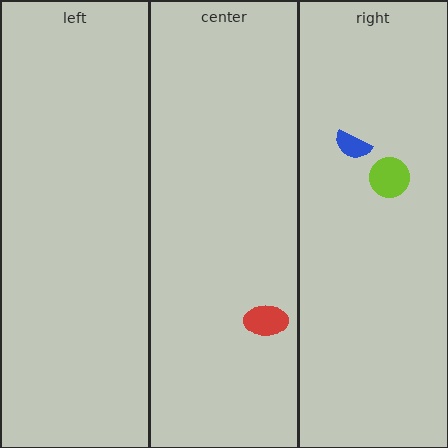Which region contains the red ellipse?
The center region.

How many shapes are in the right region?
2.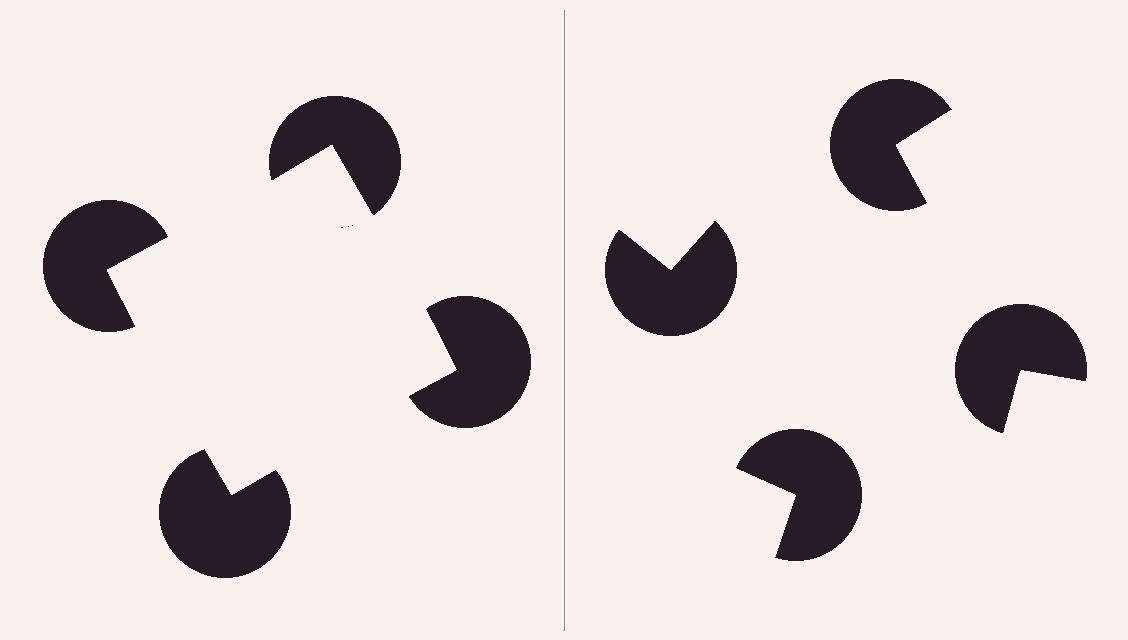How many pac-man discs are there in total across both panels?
8 — 4 on each side.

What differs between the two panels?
The pac-man discs are positioned identically on both sides; only the wedge orientations differ. On the left they align to a square; on the right they are misaligned.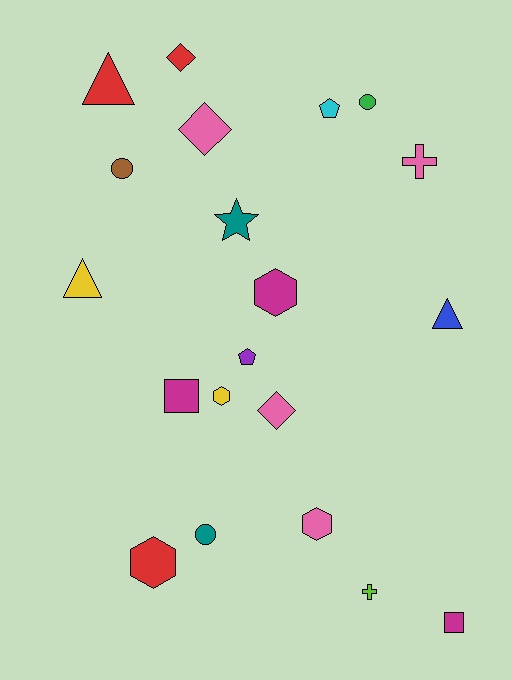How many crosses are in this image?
There are 2 crosses.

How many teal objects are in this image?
There are 2 teal objects.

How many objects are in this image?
There are 20 objects.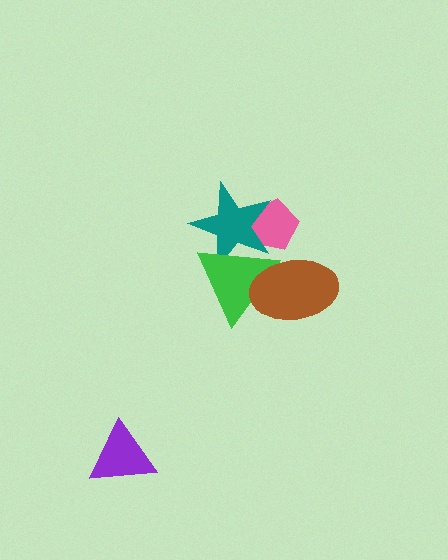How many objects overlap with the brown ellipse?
1 object overlaps with the brown ellipse.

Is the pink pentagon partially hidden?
Yes, it is partially covered by another shape.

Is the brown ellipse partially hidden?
No, no other shape covers it.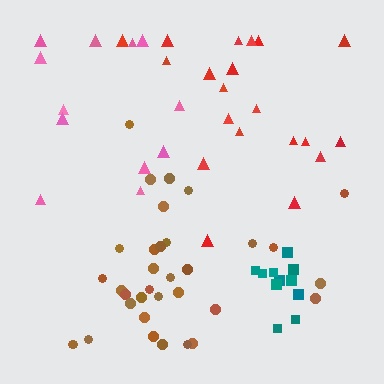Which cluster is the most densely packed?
Teal.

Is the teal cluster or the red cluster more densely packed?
Teal.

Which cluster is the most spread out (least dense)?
Pink.